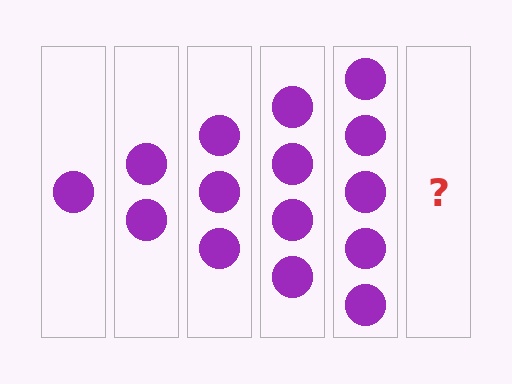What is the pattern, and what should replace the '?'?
The pattern is that each step adds one more circle. The '?' should be 6 circles.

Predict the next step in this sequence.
The next step is 6 circles.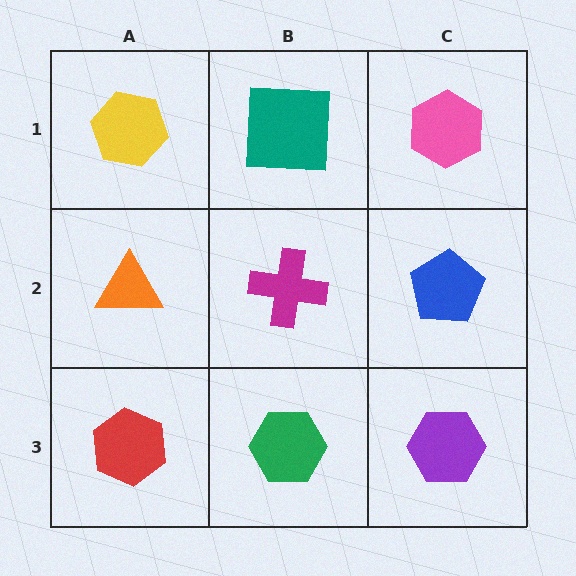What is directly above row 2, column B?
A teal square.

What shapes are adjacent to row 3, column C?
A blue pentagon (row 2, column C), a green hexagon (row 3, column B).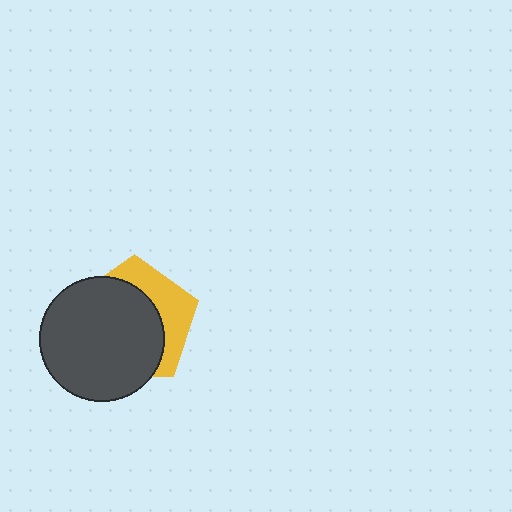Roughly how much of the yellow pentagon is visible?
A small part of it is visible (roughly 34%).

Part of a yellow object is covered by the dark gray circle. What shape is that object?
It is a pentagon.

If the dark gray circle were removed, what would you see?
You would see the complete yellow pentagon.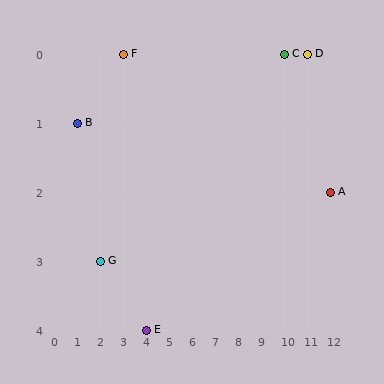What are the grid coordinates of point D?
Point D is at grid coordinates (11, 0).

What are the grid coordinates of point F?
Point F is at grid coordinates (3, 0).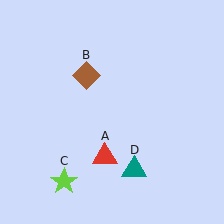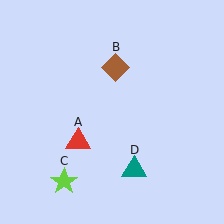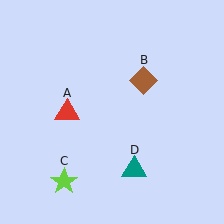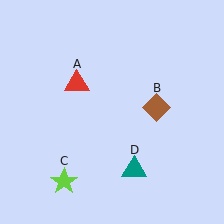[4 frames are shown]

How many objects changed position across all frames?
2 objects changed position: red triangle (object A), brown diamond (object B).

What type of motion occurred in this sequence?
The red triangle (object A), brown diamond (object B) rotated clockwise around the center of the scene.